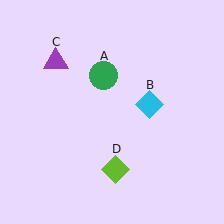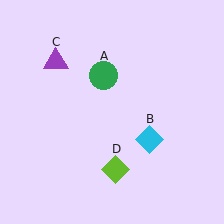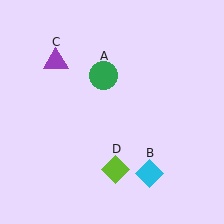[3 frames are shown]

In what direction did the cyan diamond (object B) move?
The cyan diamond (object B) moved down.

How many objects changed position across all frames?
1 object changed position: cyan diamond (object B).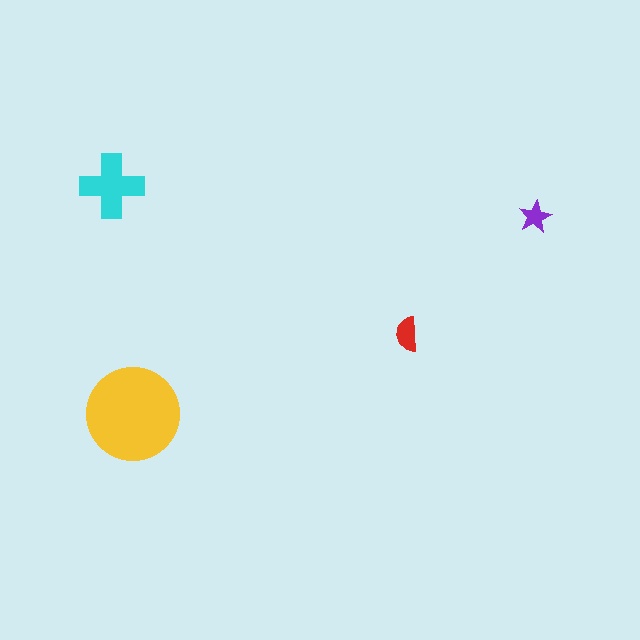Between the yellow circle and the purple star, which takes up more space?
The yellow circle.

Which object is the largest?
The yellow circle.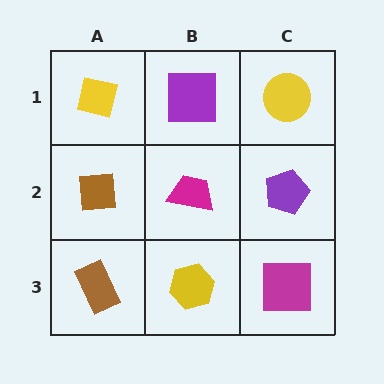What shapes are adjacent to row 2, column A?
A yellow square (row 1, column A), a brown rectangle (row 3, column A), a magenta trapezoid (row 2, column B).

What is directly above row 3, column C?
A purple pentagon.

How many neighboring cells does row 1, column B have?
3.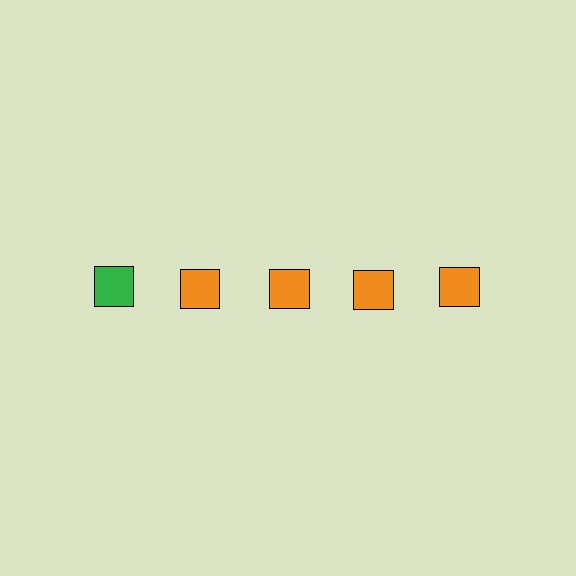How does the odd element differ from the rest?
It has a different color: green instead of orange.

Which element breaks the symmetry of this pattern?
The green square in the top row, leftmost column breaks the symmetry. All other shapes are orange squares.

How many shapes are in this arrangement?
There are 5 shapes arranged in a grid pattern.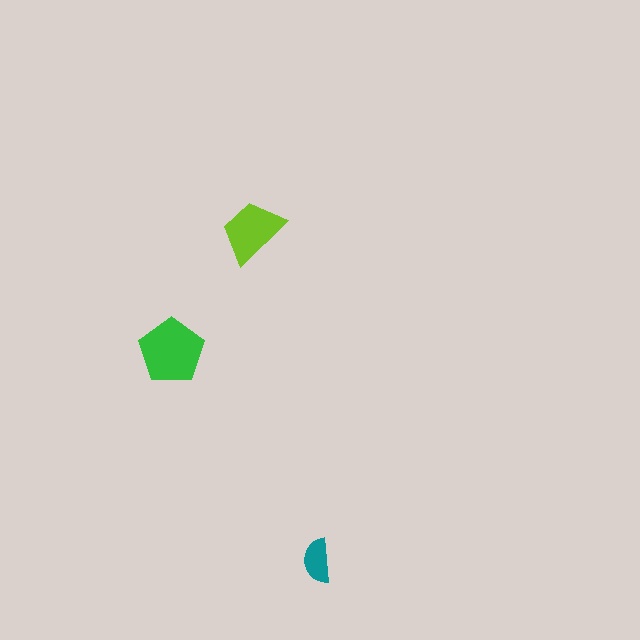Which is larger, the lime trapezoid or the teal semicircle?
The lime trapezoid.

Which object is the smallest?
The teal semicircle.